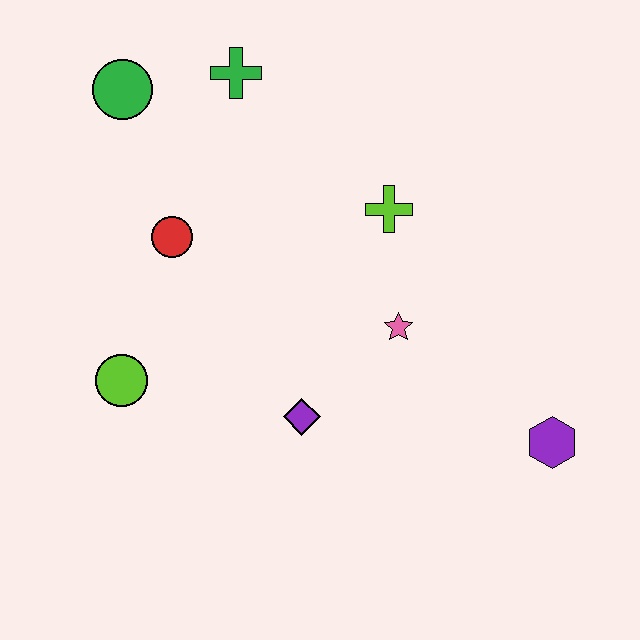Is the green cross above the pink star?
Yes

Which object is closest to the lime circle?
The red circle is closest to the lime circle.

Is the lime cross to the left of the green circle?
No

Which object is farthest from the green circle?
The purple hexagon is farthest from the green circle.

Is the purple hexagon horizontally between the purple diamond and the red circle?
No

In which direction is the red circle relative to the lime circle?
The red circle is above the lime circle.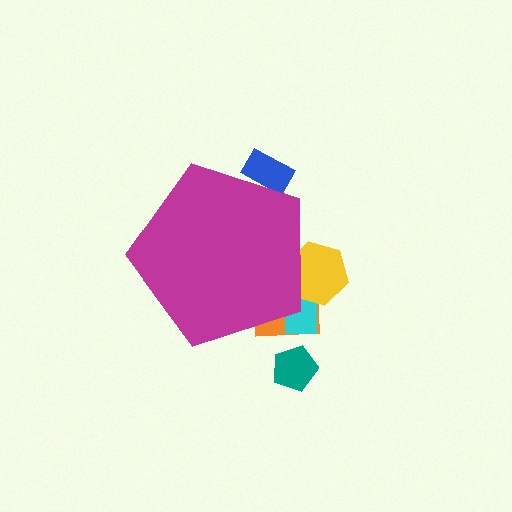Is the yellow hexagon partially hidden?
Yes, the yellow hexagon is partially hidden behind the magenta pentagon.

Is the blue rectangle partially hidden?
Yes, the blue rectangle is partially hidden behind the magenta pentagon.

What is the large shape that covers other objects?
A magenta pentagon.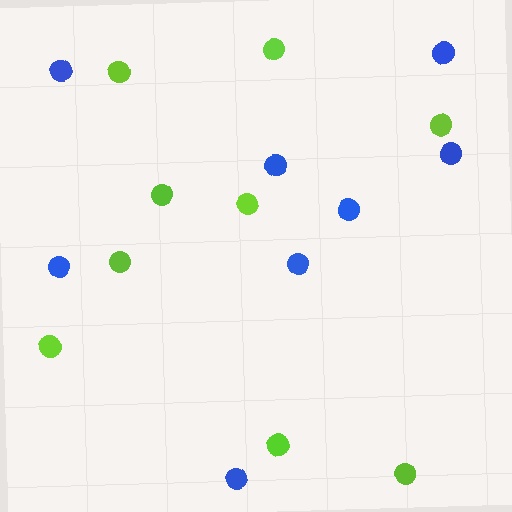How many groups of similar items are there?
There are 2 groups: one group of blue circles (8) and one group of lime circles (9).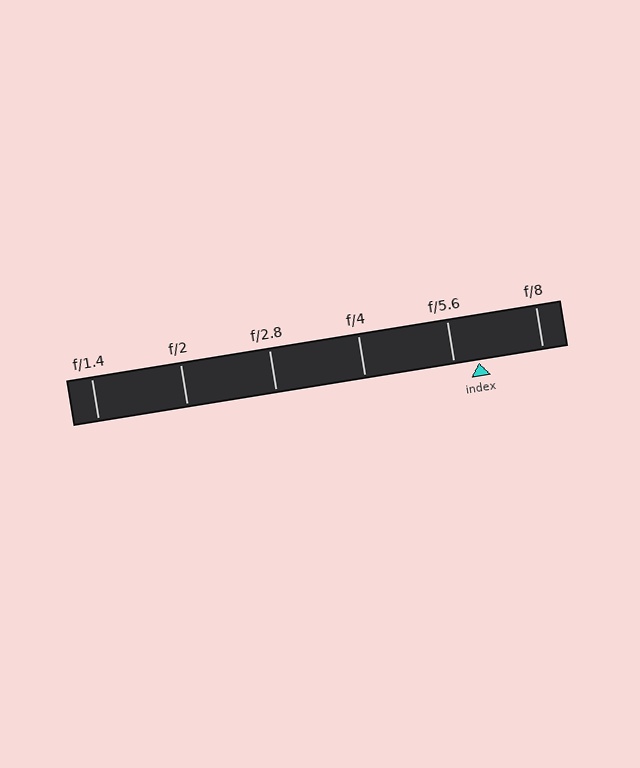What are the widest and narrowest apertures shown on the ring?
The widest aperture shown is f/1.4 and the narrowest is f/8.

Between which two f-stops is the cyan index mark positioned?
The index mark is between f/5.6 and f/8.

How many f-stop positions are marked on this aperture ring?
There are 6 f-stop positions marked.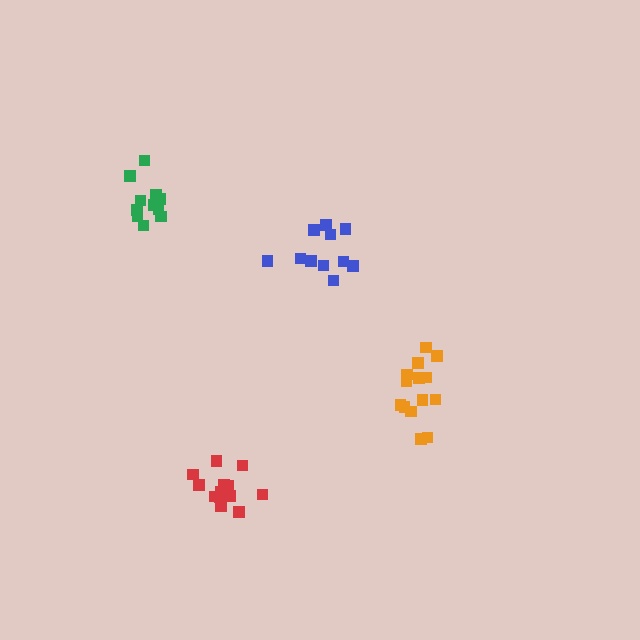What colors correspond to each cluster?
The clusters are colored: blue, red, green, orange.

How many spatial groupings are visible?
There are 4 spatial groupings.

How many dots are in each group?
Group 1: 11 dots, Group 2: 13 dots, Group 3: 11 dots, Group 4: 14 dots (49 total).